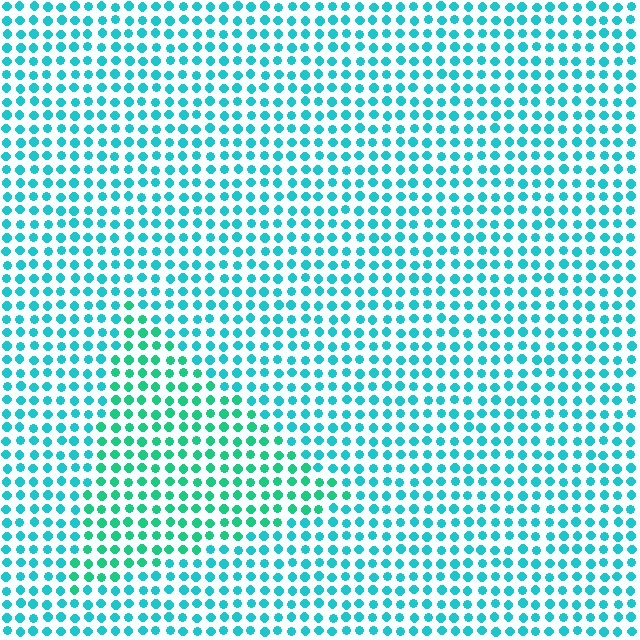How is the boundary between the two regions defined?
The boundary is defined purely by a slight shift in hue (about 27 degrees). Spacing, size, and orientation are identical on both sides.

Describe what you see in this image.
The image is filled with small cyan elements in a uniform arrangement. A triangle-shaped region is visible where the elements are tinted to a slightly different hue, forming a subtle color boundary.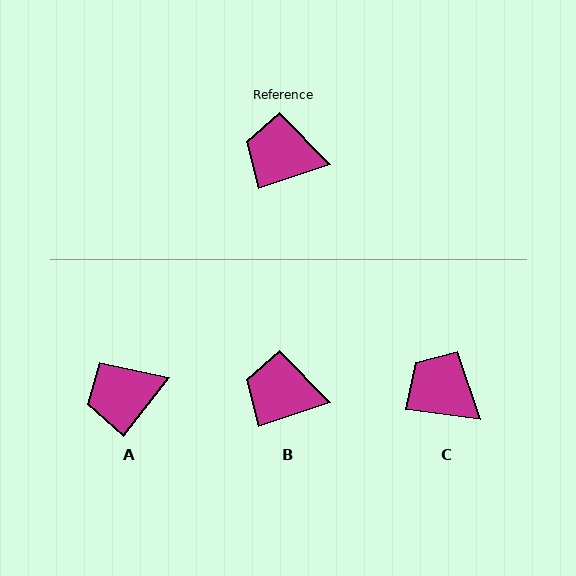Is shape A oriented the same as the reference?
No, it is off by about 34 degrees.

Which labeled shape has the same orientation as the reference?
B.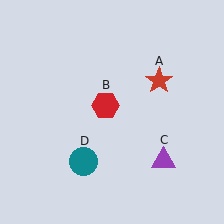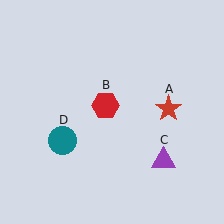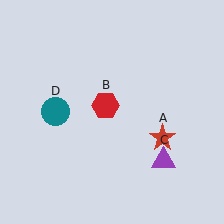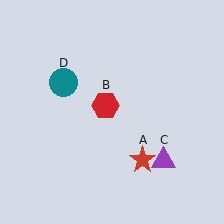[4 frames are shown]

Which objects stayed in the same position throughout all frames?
Red hexagon (object B) and purple triangle (object C) remained stationary.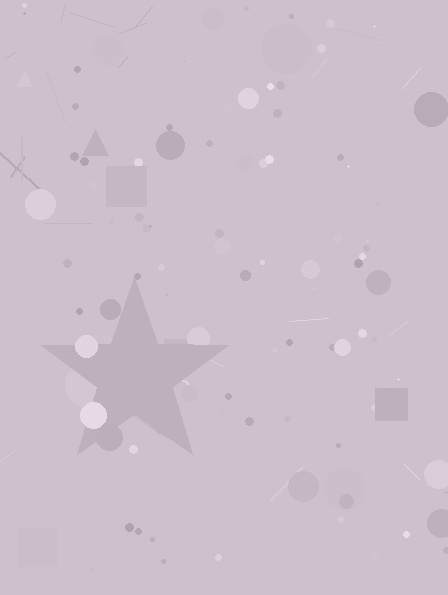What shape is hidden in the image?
A star is hidden in the image.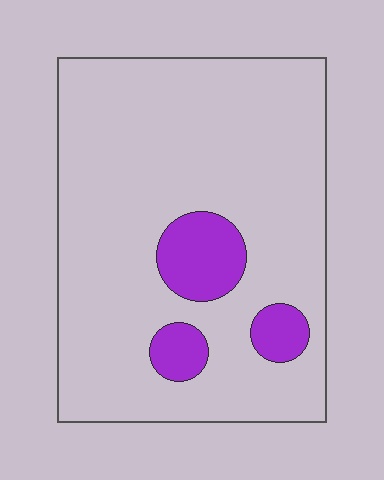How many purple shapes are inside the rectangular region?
3.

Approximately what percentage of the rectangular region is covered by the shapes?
Approximately 10%.